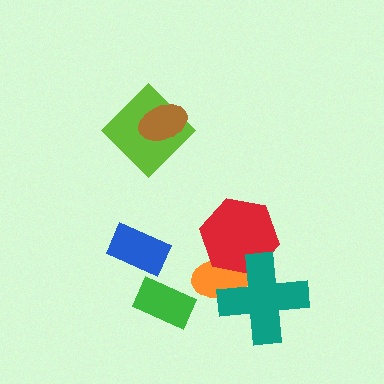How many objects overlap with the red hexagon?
2 objects overlap with the red hexagon.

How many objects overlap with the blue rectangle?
0 objects overlap with the blue rectangle.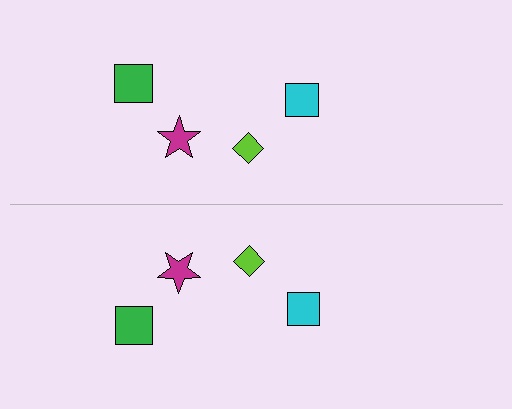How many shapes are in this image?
There are 8 shapes in this image.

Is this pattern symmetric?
Yes, this pattern has bilateral (reflection) symmetry.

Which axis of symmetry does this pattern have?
The pattern has a horizontal axis of symmetry running through the center of the image.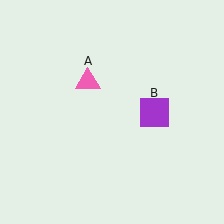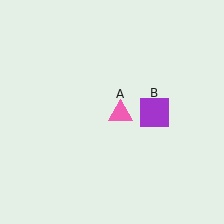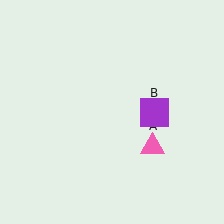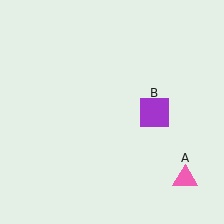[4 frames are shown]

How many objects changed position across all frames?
1 object changed position: pink triangle (object A).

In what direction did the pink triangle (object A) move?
The pink triangle (object A) moved down and to the right.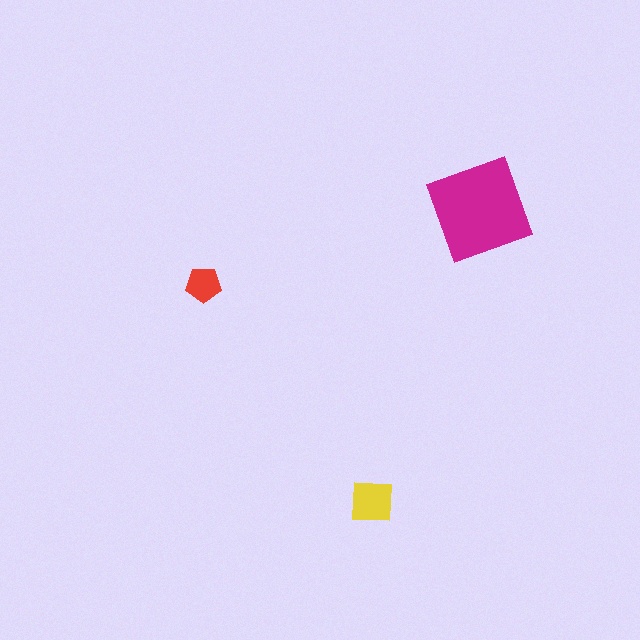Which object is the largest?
The magenta square.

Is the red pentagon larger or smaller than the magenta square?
Smaller.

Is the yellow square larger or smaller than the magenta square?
Smaller.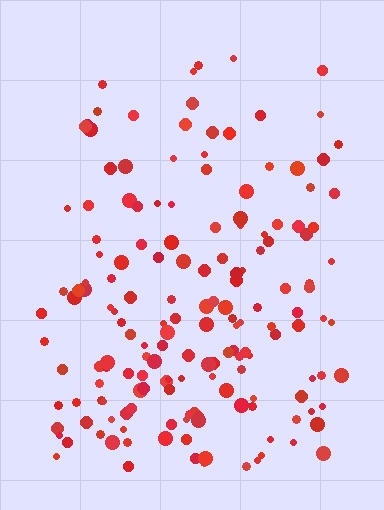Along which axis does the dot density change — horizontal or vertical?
Vertical.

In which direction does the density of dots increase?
From top to bottom, with the bottom side densest.